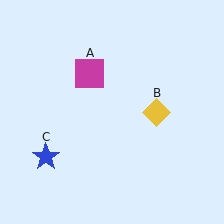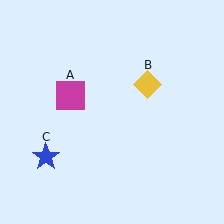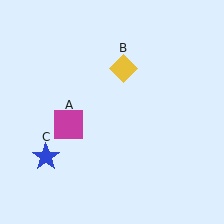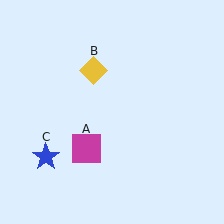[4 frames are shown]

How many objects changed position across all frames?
2 objects changed position: magenta square (object A), yellow diamond (object B).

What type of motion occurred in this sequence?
The magenta square (object A), yellow diamond (object B) rotated counterclockwise around the center of the scene.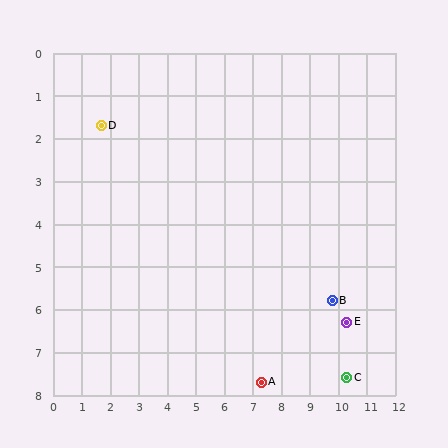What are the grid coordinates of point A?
Point A is at approximately (7.3, 7.7).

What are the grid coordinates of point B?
Point B is at approximately (9.8, 5.8).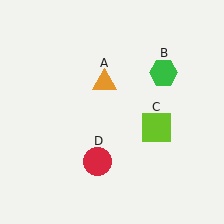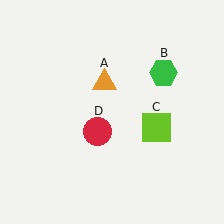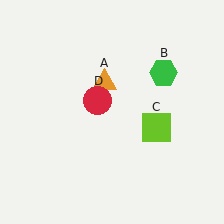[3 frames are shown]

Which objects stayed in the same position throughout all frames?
Orange triangle (object A) and green hexagon (object B) and lime square (object C) remained stationary.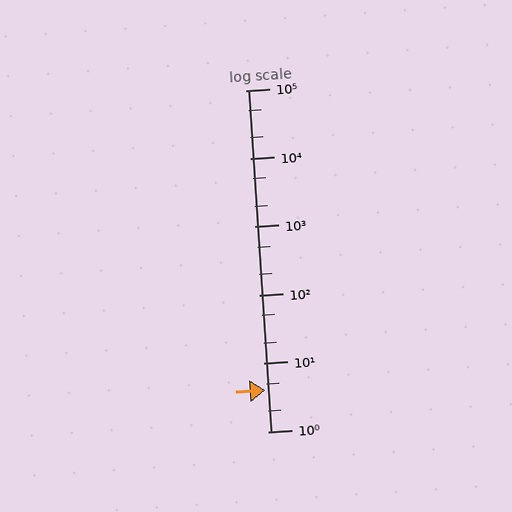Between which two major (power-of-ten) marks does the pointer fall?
The pointer is between 1 and 10.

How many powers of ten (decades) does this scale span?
The scale spans 5 decades, from 1 to 100000.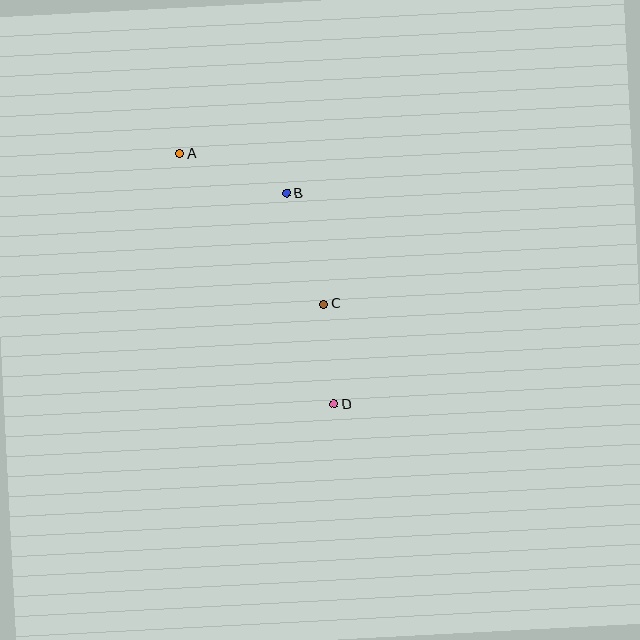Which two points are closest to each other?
Points C and D are closest to each other.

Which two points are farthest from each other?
Points A and D are farthest from each other.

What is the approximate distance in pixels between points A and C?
The distance between A and C is approximately 208 pixels.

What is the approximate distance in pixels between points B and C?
The distance between B and C is approximately 117 pixels.